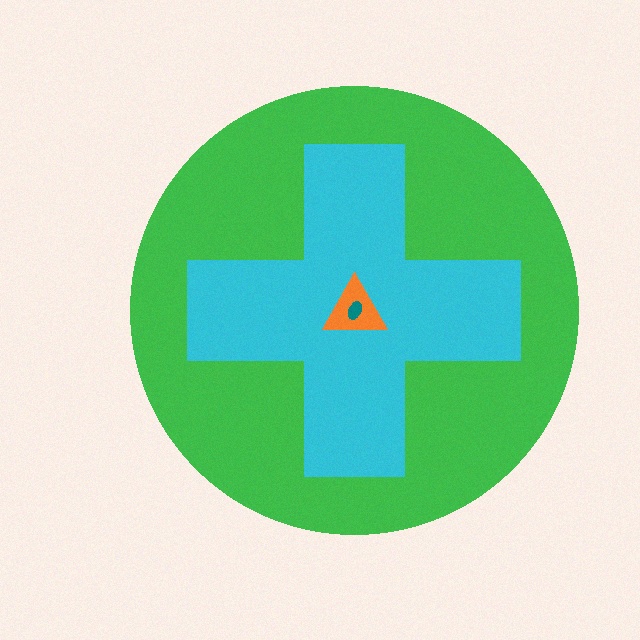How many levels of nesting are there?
4.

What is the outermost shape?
The green circle.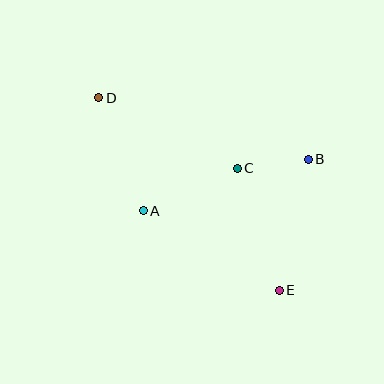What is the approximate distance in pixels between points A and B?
The distance between A and B is approximately 173 pixels.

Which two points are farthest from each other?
Points D and E are farthest from each other.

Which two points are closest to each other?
Points B and C are closest to each other.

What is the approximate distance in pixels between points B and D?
The distance between B and D is approximately 218 pixels.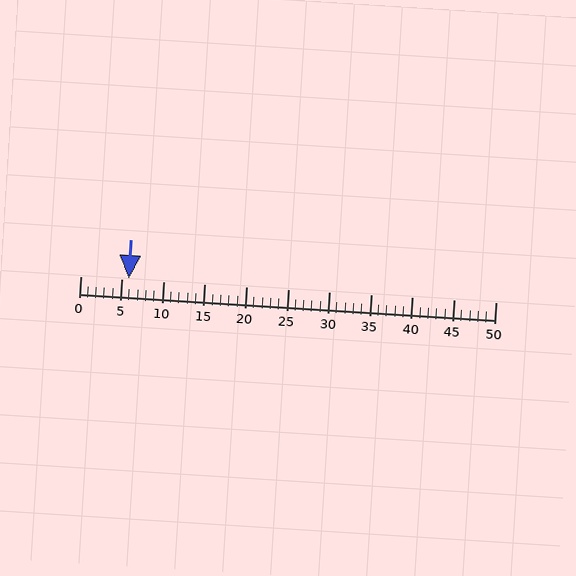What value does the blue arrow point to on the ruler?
The blue arrow points to approximately 6.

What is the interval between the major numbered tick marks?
The major tick marks are spaced 5 units apart.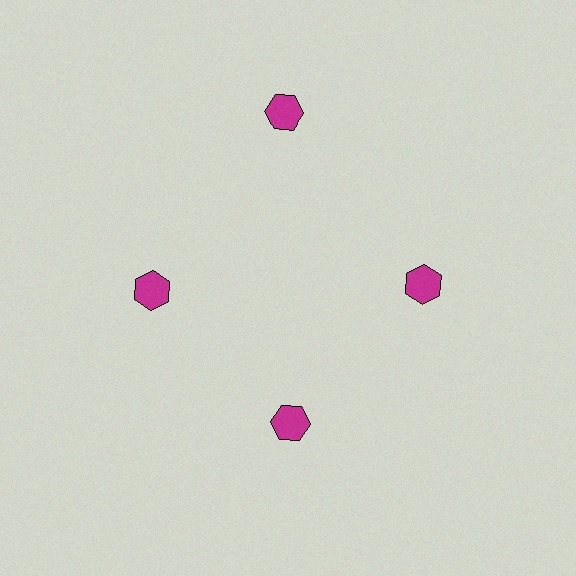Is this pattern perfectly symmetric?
No. The 4 magenta hexagons are arranged in a ring, but one element near the 12 o'clock position is pushed outward from the center, breaking the 4-fold rotational symmetry.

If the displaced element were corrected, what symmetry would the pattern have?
It would have 4-fold rotational symmetry — the pattern would map onto itself every 90 degrees.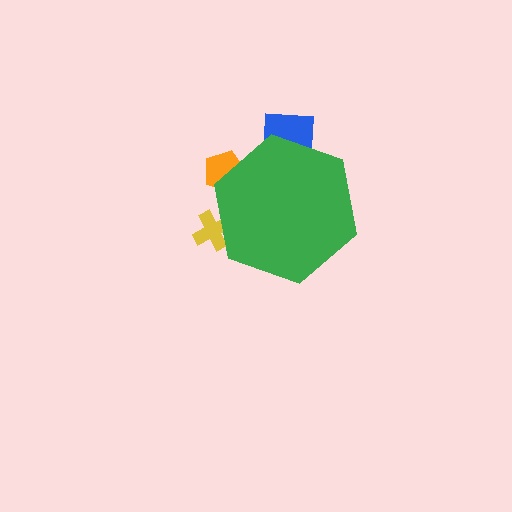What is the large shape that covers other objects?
A green hexagon.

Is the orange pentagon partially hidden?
Yes, the orange pentagon is partially hidden behind the green hexagon.